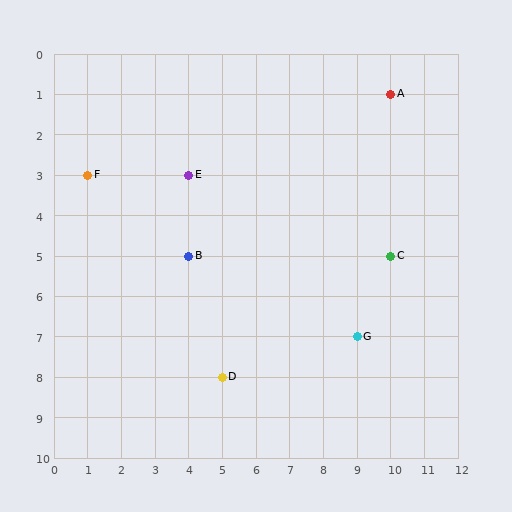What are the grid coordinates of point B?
Point B is at grid coordinates (4, 5).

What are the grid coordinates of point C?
Point C is at grid coordinates (10, 5).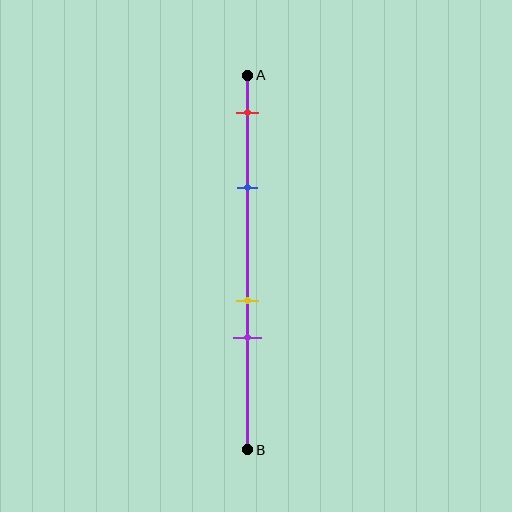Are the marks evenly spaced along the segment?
No, the marks are not evenly spaced.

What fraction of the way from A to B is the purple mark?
The purple mark is approximately 70% (0.7) of the way from A to B.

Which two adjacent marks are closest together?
The yellow and purple marks are the closest adjacent pair.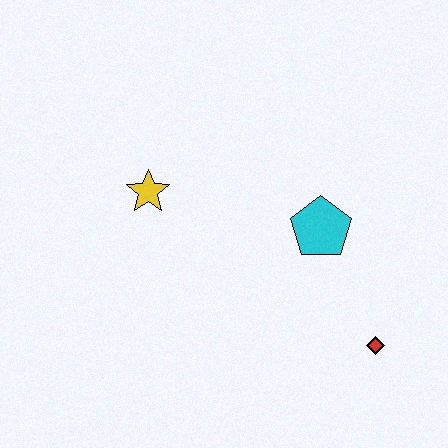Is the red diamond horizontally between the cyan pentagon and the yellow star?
No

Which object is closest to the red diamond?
The cyan pentagon is closest to the red diamond.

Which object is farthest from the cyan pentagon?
The yellow star is farthest from the cyan pentagon.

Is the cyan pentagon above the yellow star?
No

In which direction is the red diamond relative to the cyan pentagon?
The red diamond is below the cyan pentagon.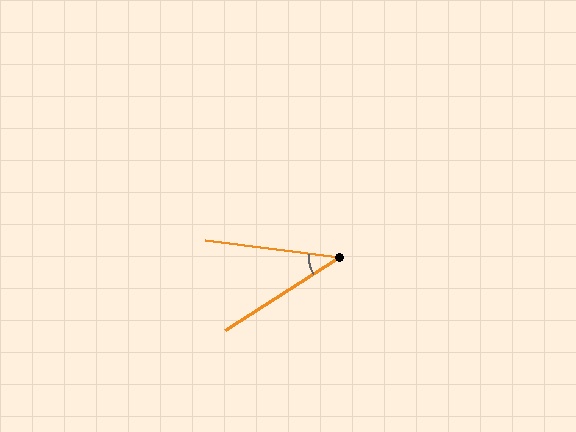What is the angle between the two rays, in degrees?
Approximately 40 degrees.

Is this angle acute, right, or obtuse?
It is acute.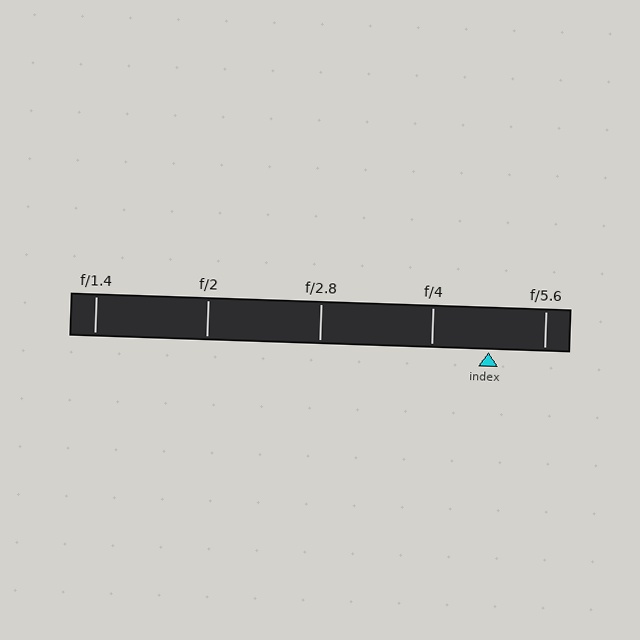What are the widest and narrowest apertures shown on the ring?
The widest aperture shown is f/1.4 and the narrowest is f/5.6.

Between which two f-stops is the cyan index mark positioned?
The index mark is between f/4 and f/5.6.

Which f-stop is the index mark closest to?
The index mark is closest to f/5.6.